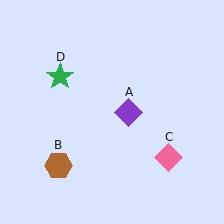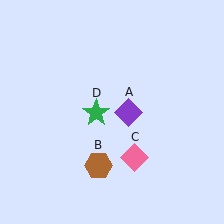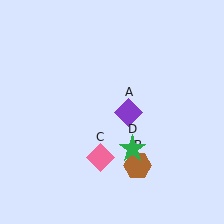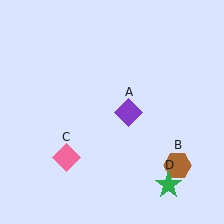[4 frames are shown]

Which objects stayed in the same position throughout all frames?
Purple diamond (object A) remained stationary.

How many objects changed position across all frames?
3 objects changed position: brown hexagon (object B), pink diamond (object C), green star (object D).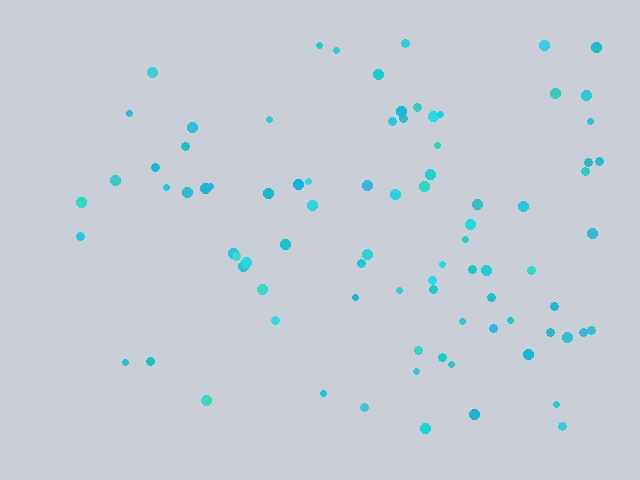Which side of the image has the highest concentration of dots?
The right.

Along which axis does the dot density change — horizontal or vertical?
Horizontal.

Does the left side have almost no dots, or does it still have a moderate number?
Still a moderate number, just noticeably fewer than the right.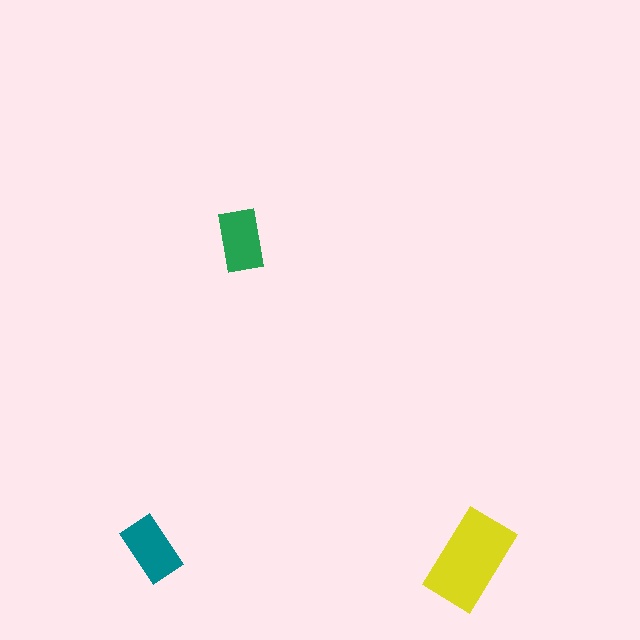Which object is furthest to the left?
The teal rectangle is leftmost.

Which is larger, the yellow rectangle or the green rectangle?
The yellow one.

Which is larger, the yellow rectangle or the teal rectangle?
The yellow one.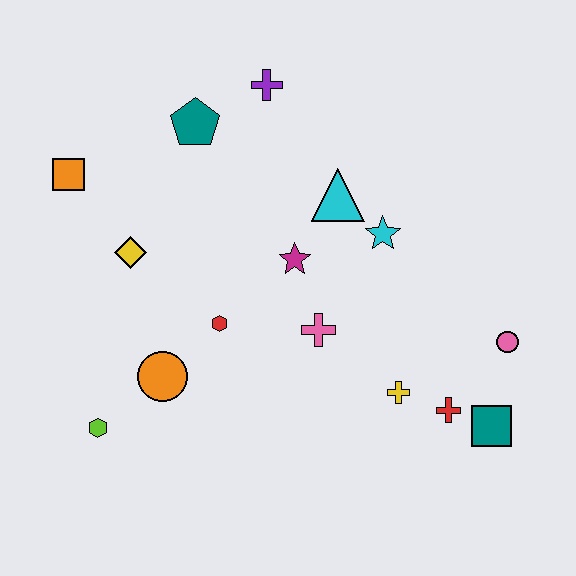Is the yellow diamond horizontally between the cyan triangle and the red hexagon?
No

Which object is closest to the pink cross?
The magenta star is closest to the pink cross.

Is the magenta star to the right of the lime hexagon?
Yes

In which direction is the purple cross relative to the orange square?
The purple cross is to the right of the orange square.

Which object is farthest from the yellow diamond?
The teal square is farthest from the yellow diamond.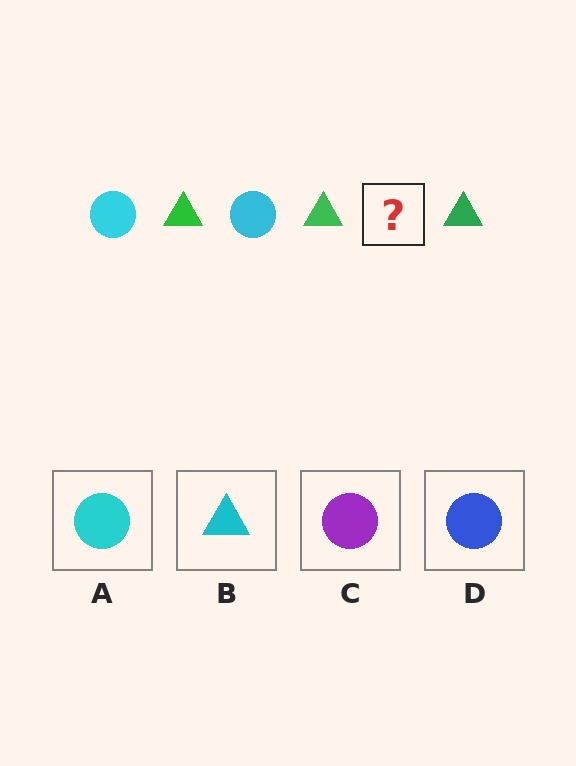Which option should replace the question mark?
Option A.